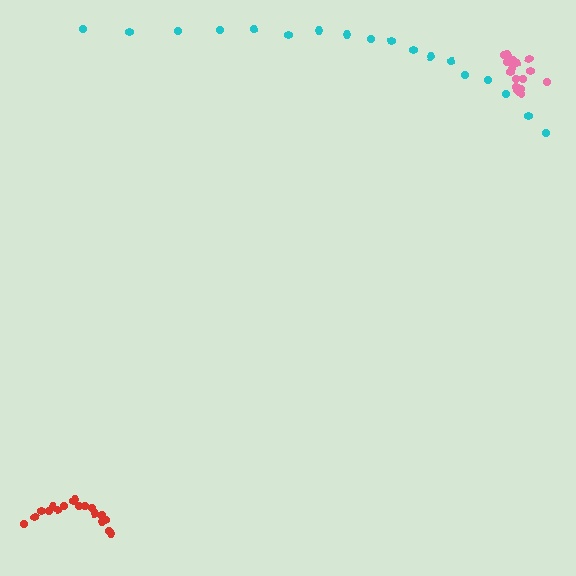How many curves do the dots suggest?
There are 3 distinct paths.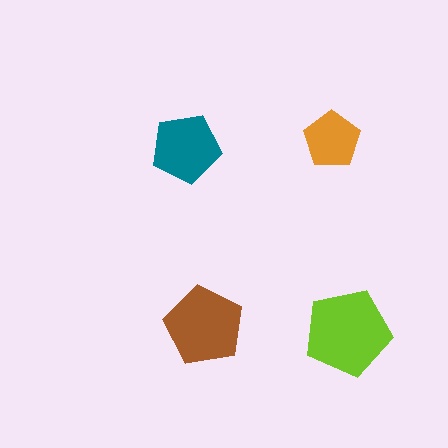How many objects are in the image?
There are 4 objects in the image.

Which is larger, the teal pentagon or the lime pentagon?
The lime one.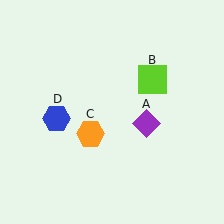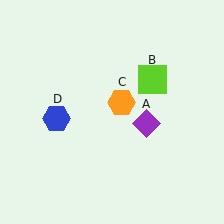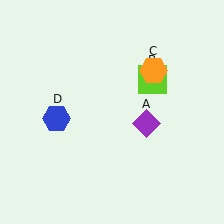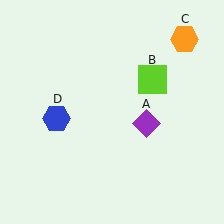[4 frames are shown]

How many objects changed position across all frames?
1 object changed position: orange hexagon (object C).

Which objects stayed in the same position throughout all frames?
Purple diamond (object A) and lime square (object B) and blue hexagon (object D) remained stationary.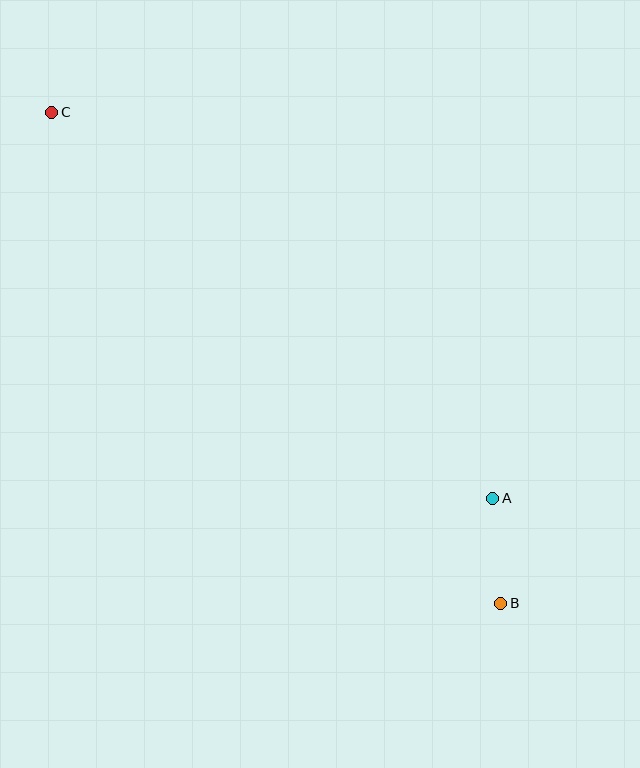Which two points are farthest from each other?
Points B and C are farthest from each other.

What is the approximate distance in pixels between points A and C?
The distance between A and C is approximately 586 pixels.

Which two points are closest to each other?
Points A and B are closest to each other.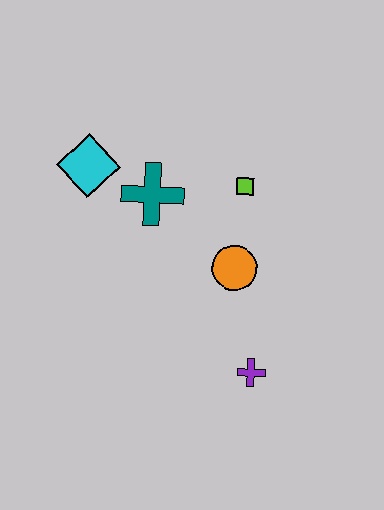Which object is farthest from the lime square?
The purple cross is farthest from the lime square.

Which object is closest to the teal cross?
The cyan diamond is closest to the teal cross.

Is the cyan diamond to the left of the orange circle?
Yes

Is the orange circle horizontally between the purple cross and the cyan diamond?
Yes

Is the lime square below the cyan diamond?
Yes